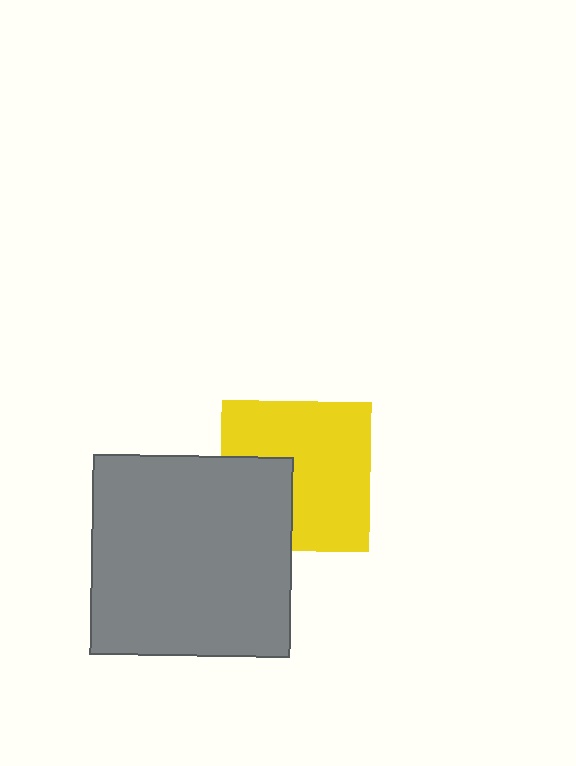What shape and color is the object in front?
The object in front is a gray square.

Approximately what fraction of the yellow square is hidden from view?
Roughly 31% of the yellow square is hidden behind the gray square.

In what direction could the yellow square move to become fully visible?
The yellow square could move right. That would shift it out from behind the gray square entirely.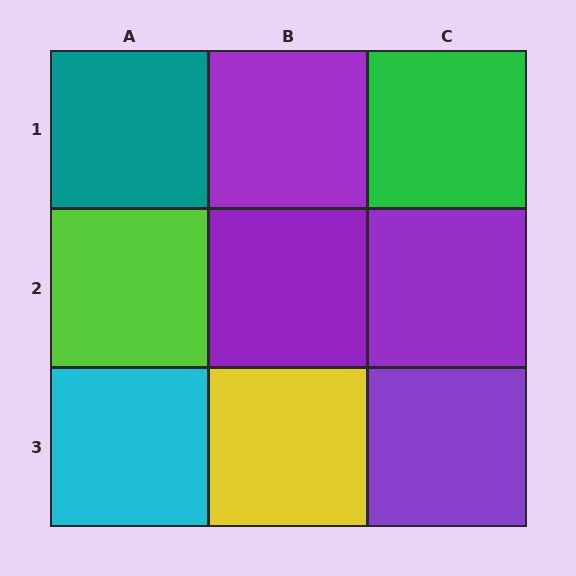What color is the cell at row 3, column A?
Cyan.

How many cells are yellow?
1 cell is yellow.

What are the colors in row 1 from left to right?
Teal, purple, green.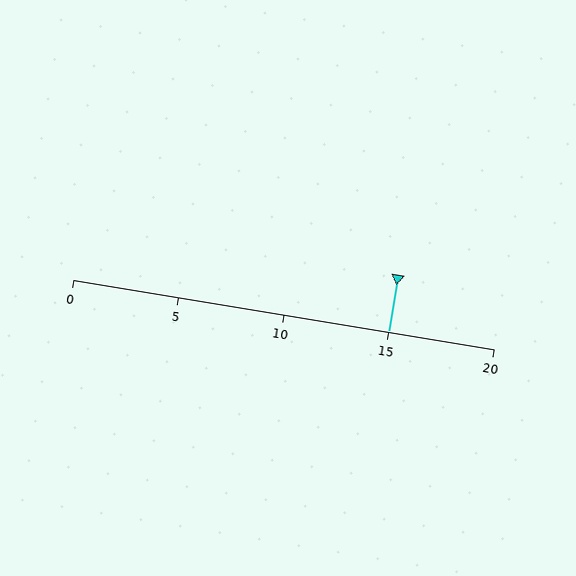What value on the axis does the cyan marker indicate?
The marker indicates approximately 15.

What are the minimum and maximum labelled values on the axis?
The axis runs from 0 to 20.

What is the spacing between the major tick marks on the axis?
The major ticks are spaced 5 apart.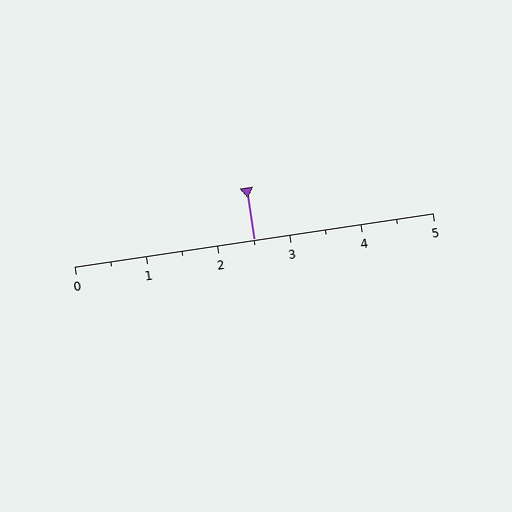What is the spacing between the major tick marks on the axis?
The major ticks are spaced 1 apart.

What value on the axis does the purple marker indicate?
The marker indicates approximately 2.5.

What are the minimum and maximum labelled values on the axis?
The axis runs from 0 to 5.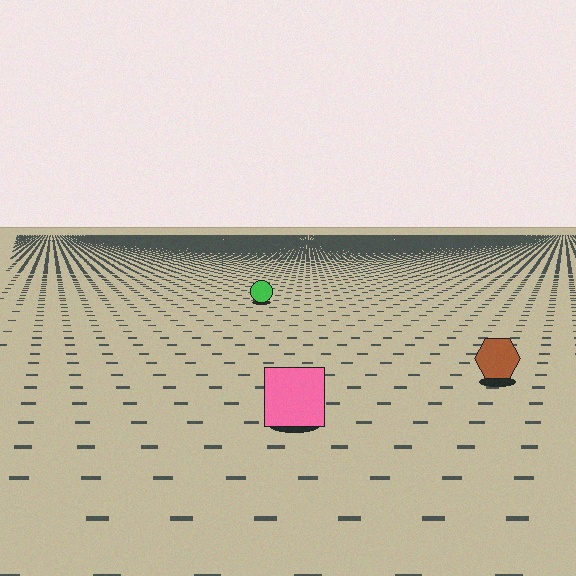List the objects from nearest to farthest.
From nearest to farthest: the pink square, the brown hexagon, the green circle.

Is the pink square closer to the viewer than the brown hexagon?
Yes. The pink square is closer — you can tell from the texture gradient: the ground texture is coarser near it.